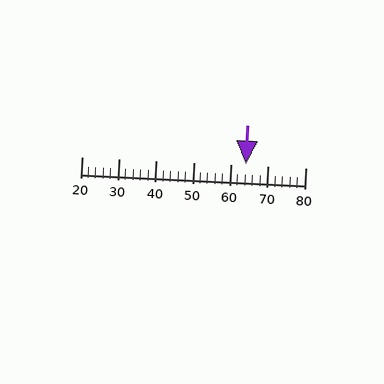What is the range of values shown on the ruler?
The ruler shows values from 20 to 80.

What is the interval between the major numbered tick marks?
The major tick marks are spaced 10 units apart.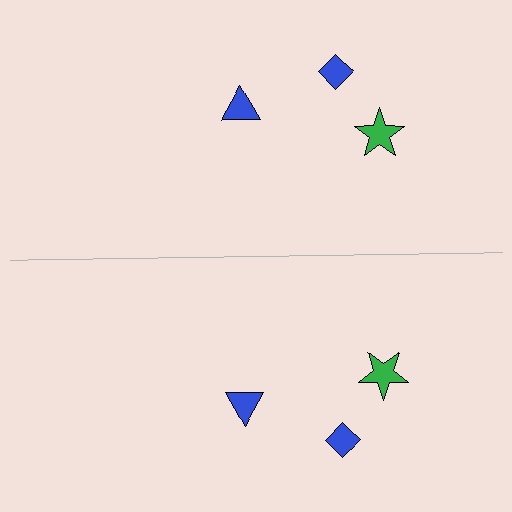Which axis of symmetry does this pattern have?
The pattern has a horizontal axis of symmetry running through the center of the image.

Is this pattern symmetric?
Yes, this pattern has bilateral (reflection) symmetry.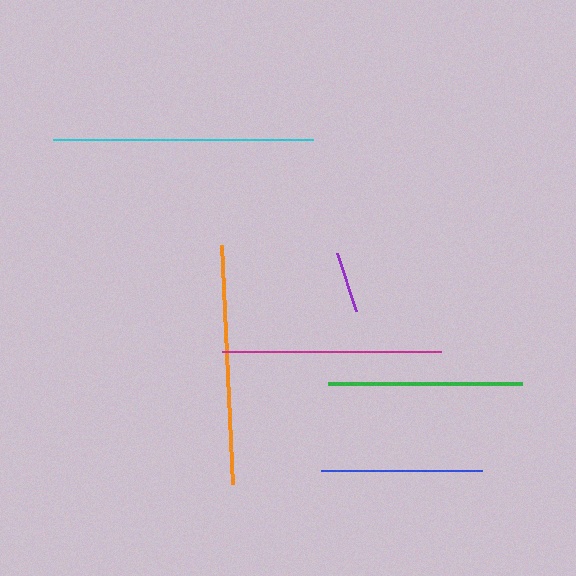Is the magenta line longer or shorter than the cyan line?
The cyan line is longer than the magenta line.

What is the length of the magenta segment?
The magenta segment is approximately 219 pixels long.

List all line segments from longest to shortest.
From longest to shortest: cyan, orange, magenta, green, blue, purple.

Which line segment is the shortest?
The purple line is the shortest at approximately 61 pixels.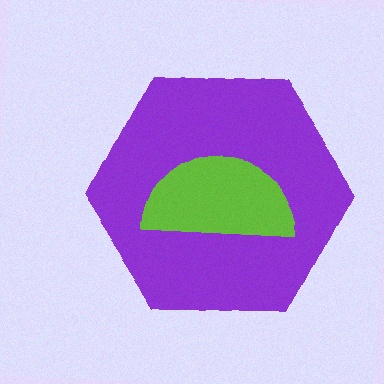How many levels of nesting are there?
2.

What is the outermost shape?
The purple hexagon.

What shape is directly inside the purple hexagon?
The lime semicircle.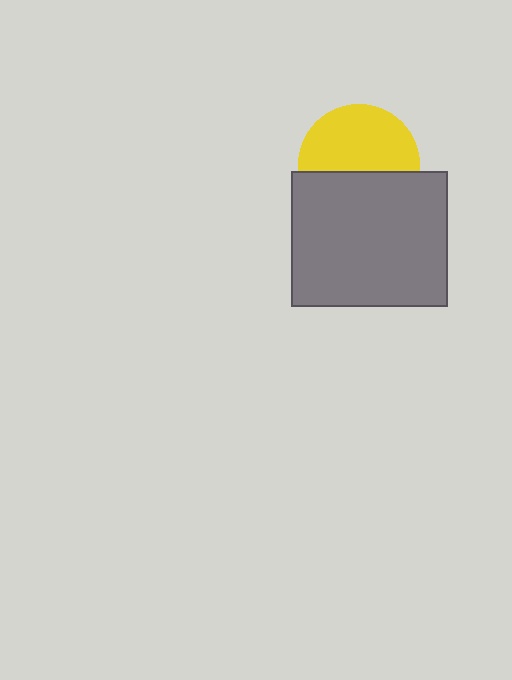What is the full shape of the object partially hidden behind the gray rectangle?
The partially hidden object is a yellow circle.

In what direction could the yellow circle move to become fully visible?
The yellow circle could move up. That would shift it out from behind the gray rectangle entirely.